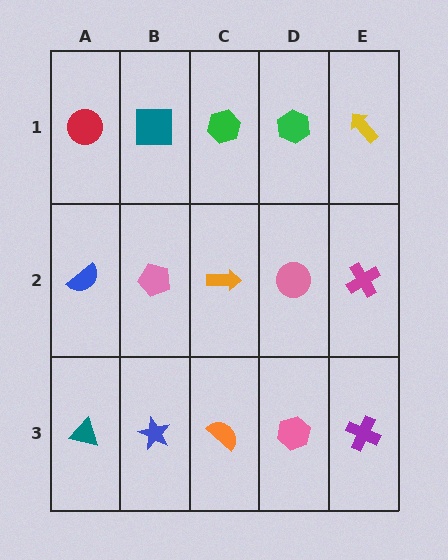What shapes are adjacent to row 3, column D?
A pink circle (row 2, column D), an orange semicircle (row 3, column C), a purple cross (row 3, column E).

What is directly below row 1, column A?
A blue semicircle.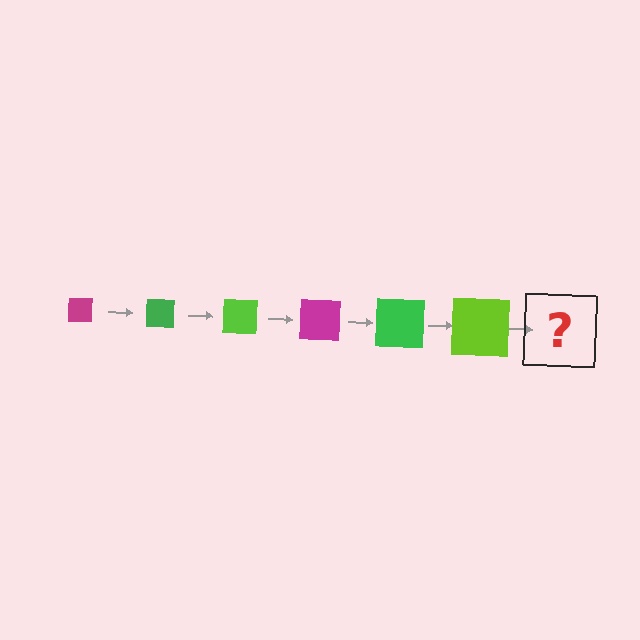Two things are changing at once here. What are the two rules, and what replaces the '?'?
The two rules are that the square grows larger each step and the color cycles through magenta, green, and lime. The '?' should be a magenta square, larger than the previous one.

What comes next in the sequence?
The next element should be a magenta square, larger than the previous one.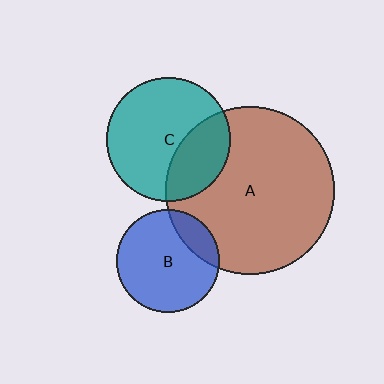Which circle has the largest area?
Circle A (brown).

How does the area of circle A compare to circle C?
Approximately 1.8 times.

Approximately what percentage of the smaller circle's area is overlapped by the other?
Approximately 20%.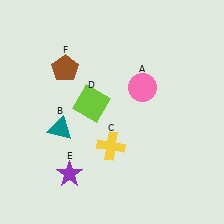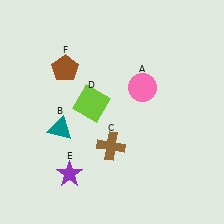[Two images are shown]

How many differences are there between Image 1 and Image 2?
There is 1 difference between the two images.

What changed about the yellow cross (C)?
In Image 1, C is yellow. In Image 2, it changed to brown.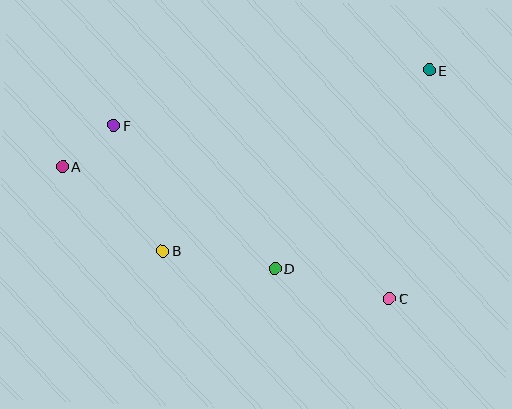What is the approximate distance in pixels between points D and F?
The distance between D and F is approximately 216 pixels.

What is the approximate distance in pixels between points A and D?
The distance between A and D is approximately 236 pixels.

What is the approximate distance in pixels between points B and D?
The distance between B and D is approximately 113 pixels.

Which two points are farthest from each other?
Points A and E are farthest from each other.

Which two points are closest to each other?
Points A and F are closest to each other.